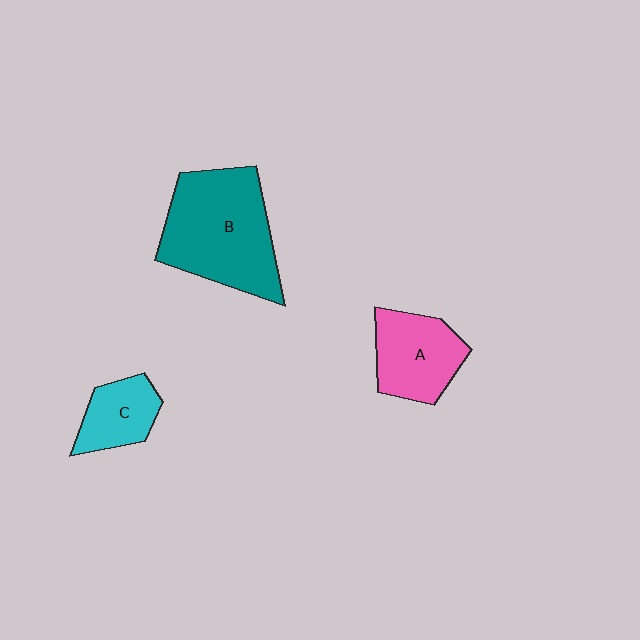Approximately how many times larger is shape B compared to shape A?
Approximately 1.7 times.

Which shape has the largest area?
Shape B (teal).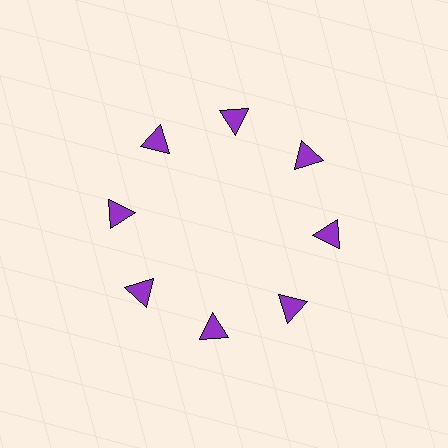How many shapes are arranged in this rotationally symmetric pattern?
There are 8 shapes, arranged in 8 groups of 1.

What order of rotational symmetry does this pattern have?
This pattern has 8-fold rotational symmetry.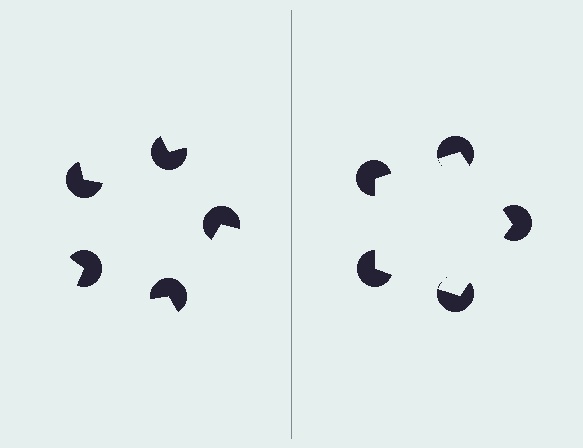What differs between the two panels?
The pac-man discs are positioned identically on both sides; only the wedge orientations differ. On the right they align to a pentagon; on the left they are misaligned.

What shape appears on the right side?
An illusory pentagon.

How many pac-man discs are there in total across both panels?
10 — 5 on each side.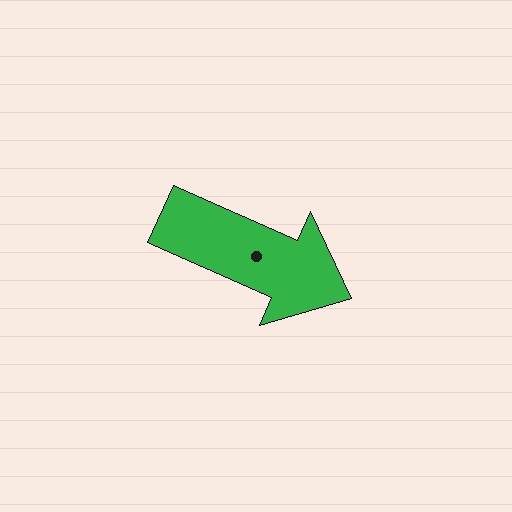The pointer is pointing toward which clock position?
Roughly 4 o'clock.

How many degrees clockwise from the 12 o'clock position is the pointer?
Approximately 114 degrees.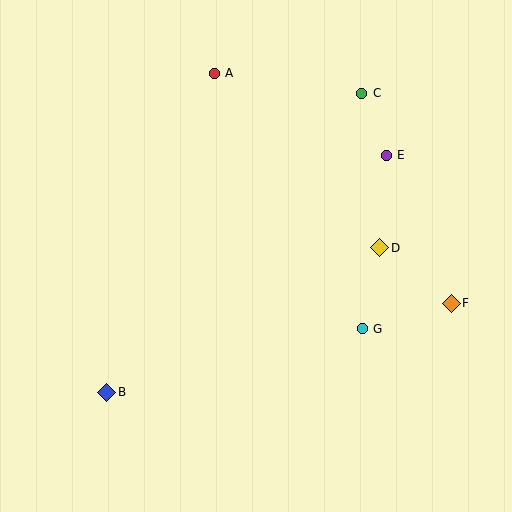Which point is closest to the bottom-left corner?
Point B is closest to the bottom-left corner.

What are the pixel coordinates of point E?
Point E is at (386, 155).